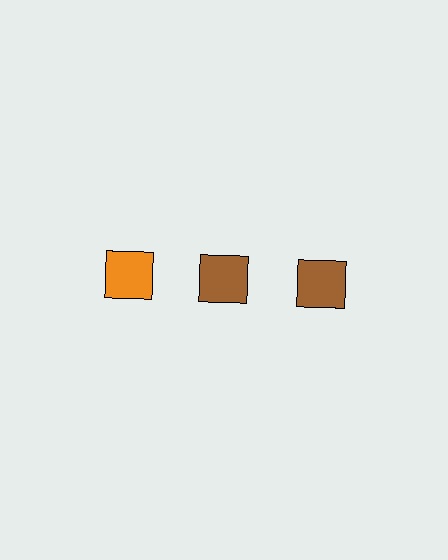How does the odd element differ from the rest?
It has a different color: orange instead of brown.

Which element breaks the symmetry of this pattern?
The orange square in the top row, leftmost column breaks the symmetry. All other shapes are brown squares.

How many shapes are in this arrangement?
There are 3 shapes arranged in a grid pattern.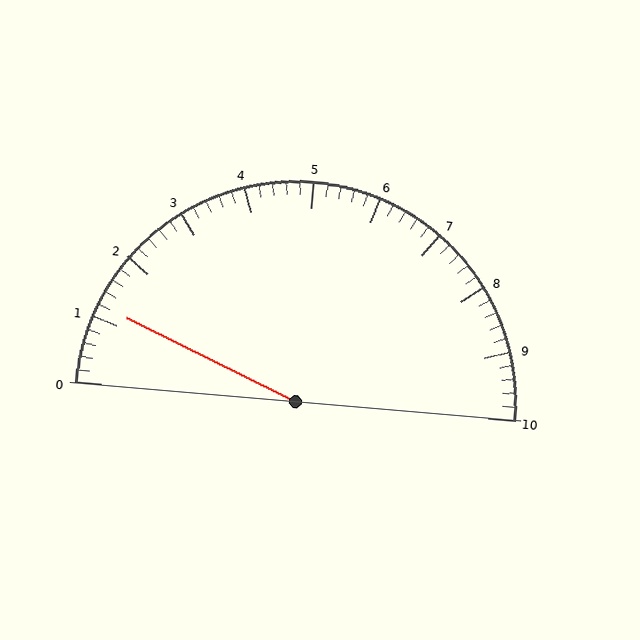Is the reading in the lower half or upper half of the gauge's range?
The reading is in the lower half of the range (0 to 10).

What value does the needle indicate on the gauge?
The needle indicates approximately 1.2.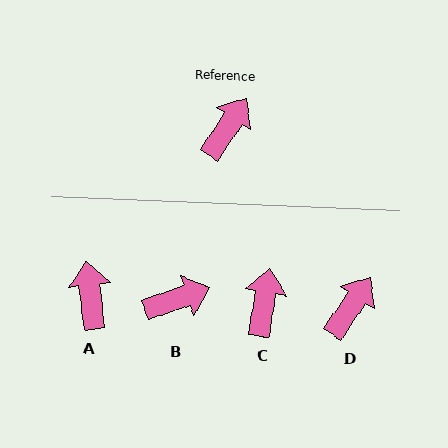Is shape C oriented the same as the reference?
No, it is off by about 24 degrees.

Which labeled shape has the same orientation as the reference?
D.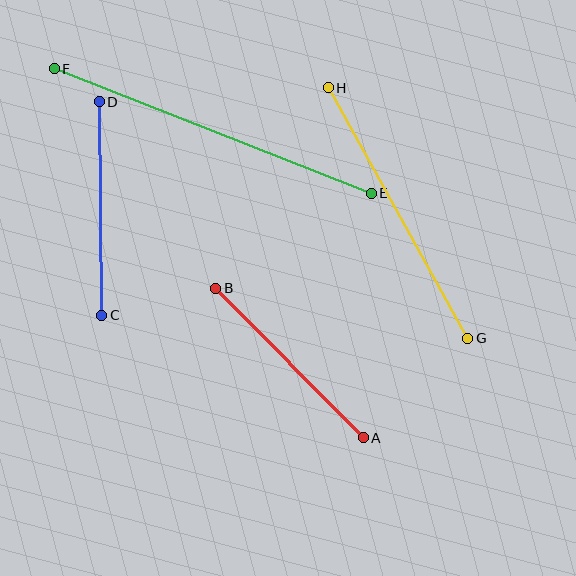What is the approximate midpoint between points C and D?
The midpoint is at approximately (100, 208) pixels.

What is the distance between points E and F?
The distance is approximately 341 pixels.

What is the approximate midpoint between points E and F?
The midpoint is at approximately (213, 131) pixels.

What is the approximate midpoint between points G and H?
The midpoint is at approximately (398, 213) pixels.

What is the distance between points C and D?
The distance is approximately 213 pixels.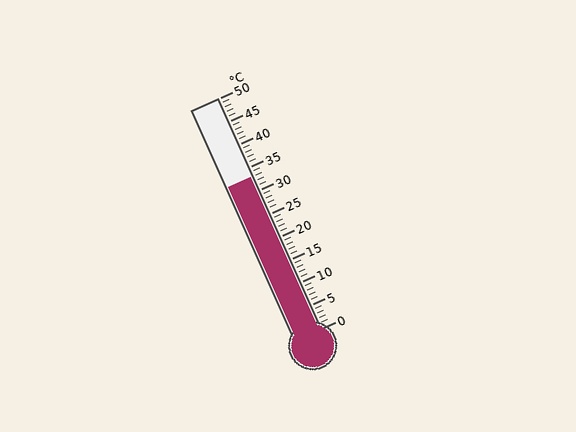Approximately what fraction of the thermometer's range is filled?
The thermometer is filled to approximately 65% of its range.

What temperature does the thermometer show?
The thermometer shows approximately 33°C.